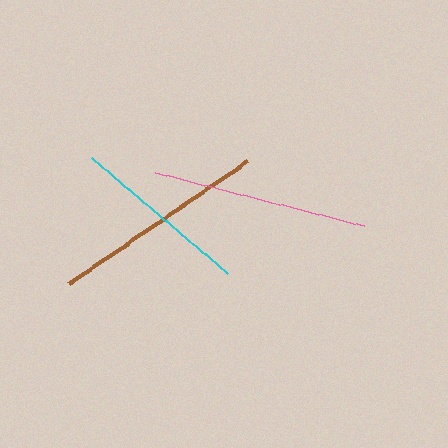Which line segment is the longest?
The brown line is the longest at approximately 217 pixels.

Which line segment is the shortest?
The cyan line is the shortest at approximately 178 pixels.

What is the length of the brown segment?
The brown segment is approximately 217 pixels long.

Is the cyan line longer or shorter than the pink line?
The pink line is longer than the cyan line.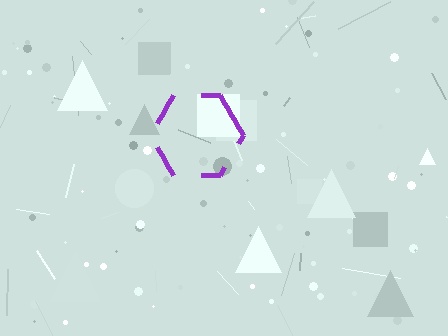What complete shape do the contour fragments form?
The contour fragments form a hexagon.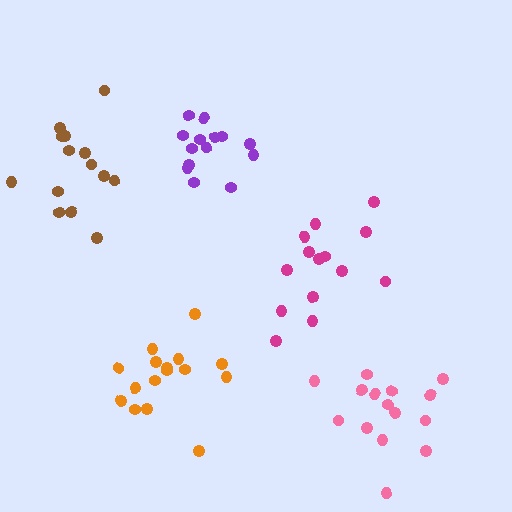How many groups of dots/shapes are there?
There are 5 groups.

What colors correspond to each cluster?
The clusters are colored: magenta, orange, purple, brown, pink.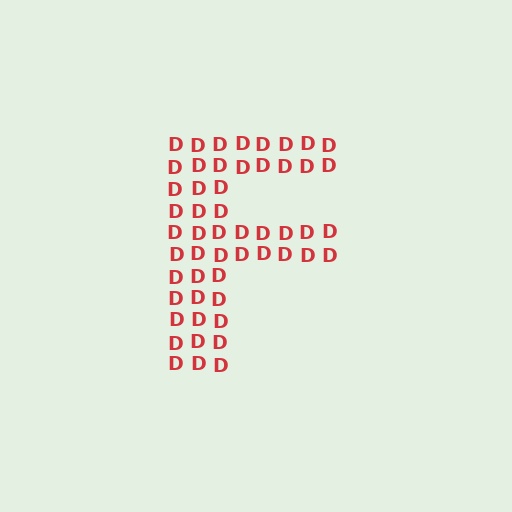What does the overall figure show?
The overall figure shows the letter F.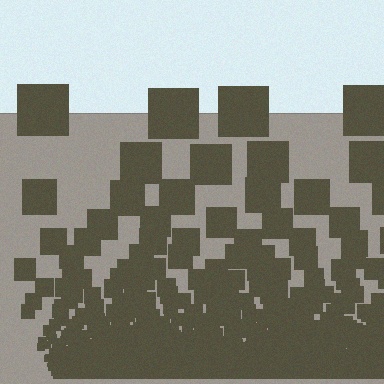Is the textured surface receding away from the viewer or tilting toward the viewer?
The surface appears to tilt toward the viewer. Texture elements get larger and sparser toward the top.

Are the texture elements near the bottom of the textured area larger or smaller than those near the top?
Smaller. The gradient is inverted — elements near the bottom are smaller and denser.